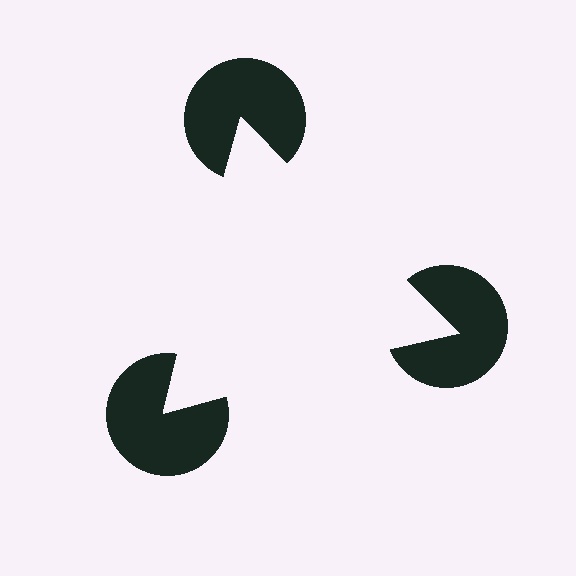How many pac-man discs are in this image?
There are 3 — one at each vertex of the illusory triangle.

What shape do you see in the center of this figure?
An illusory triangle — its edges are inferred from the aligned wedge cuts in the pac-man discs, not physically drawn.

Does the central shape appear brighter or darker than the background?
It typically appears slightly brighter than the background, even though no actual brightness change is drawn.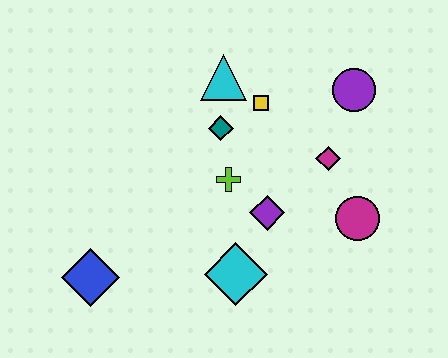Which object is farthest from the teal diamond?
The blue diamond is farthest from the teal diamond.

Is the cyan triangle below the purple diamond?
No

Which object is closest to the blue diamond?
The cyan diamond is closest to the blue diamond.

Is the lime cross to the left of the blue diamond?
No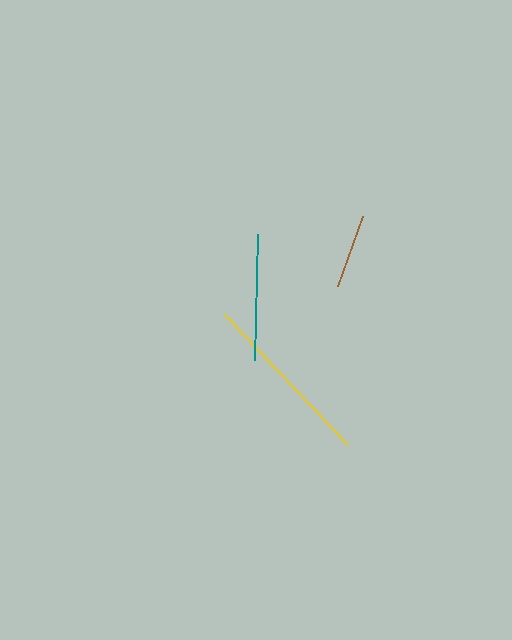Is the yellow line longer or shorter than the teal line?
The yellow line is longer than the teal line.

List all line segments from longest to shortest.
From longest to shortest: yellow, teal, brown.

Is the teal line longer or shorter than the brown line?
The teal line is longer than the brown line.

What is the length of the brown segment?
The brown segment is approximately 74 pixels long.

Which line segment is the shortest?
The brown line is the shortest at approximately 74 pixels.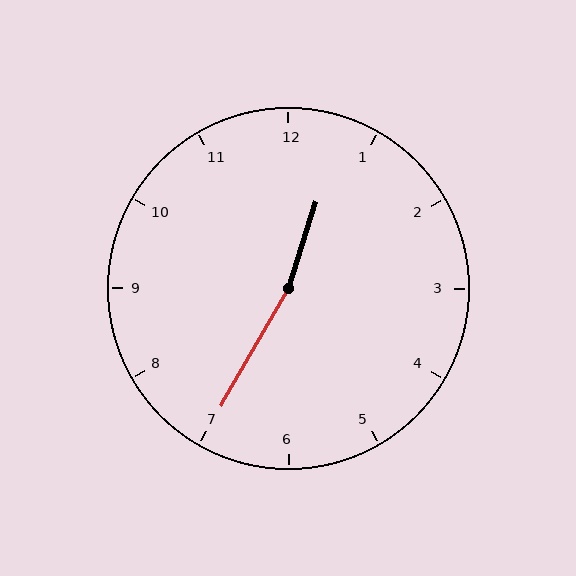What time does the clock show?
12:35.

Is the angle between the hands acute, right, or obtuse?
It is obtuse.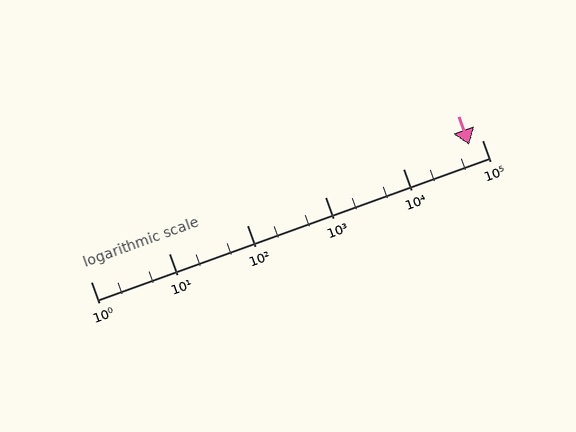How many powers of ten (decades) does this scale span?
The scale spans 5 decades, from 1 to 100000.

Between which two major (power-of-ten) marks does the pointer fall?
The pointer is between 10000 and 100000.